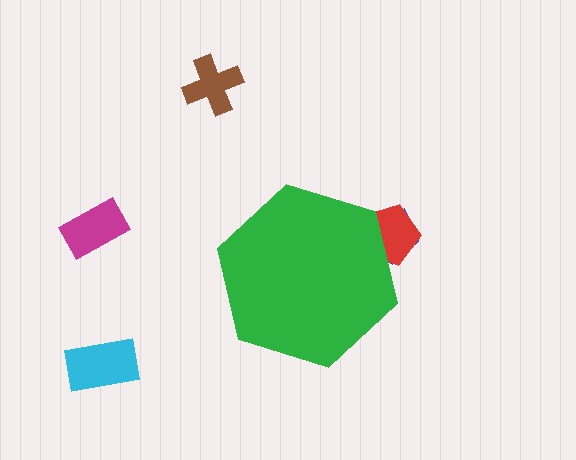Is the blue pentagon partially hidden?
Yes, the blue pentagon is partially hidden behind the green hexagon.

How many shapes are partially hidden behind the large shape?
2 shapes are partially hidden.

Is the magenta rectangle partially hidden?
No, the magenta rectangle is fully visible.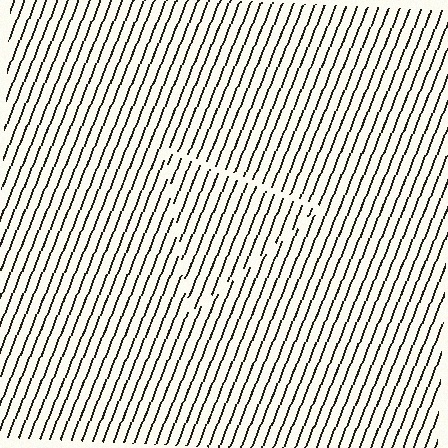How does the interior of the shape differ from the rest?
The interior of the shape contains the same grating, shifted by half a period — the contour is defined by the phase discontinuity where line-ends from the inner and outer gratings abut.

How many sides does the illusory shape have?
3 sides — the line-ends trace a triangle.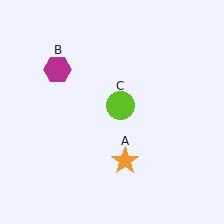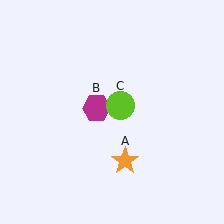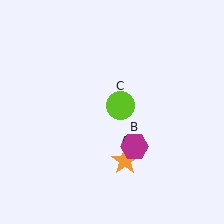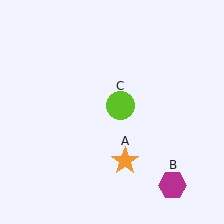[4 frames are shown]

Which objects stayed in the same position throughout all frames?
Orange star (object A) and lime circle (object C) remained stationary.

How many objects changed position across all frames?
1 object changed position: magenta hexagon (object B).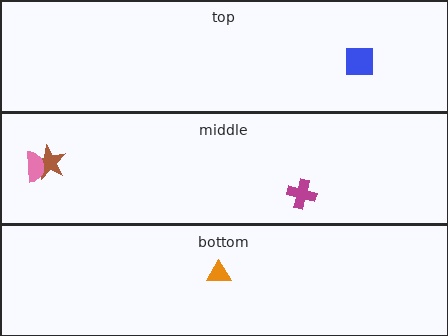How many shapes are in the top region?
1.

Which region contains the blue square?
The top region.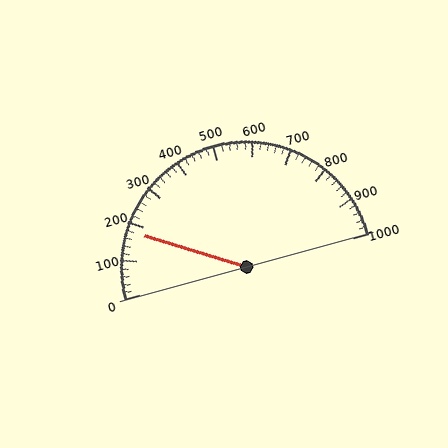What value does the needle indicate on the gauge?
The needle indicates approximately 180.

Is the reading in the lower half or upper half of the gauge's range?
The reading is in the lower half of the range (0 to 1000).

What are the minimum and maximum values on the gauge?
The gauge ranges from 0 to 1000.